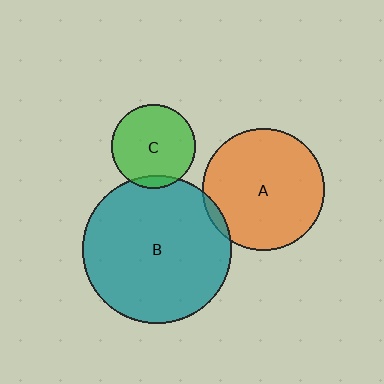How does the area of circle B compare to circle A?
Approximately 1.5 times.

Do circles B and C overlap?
Yes.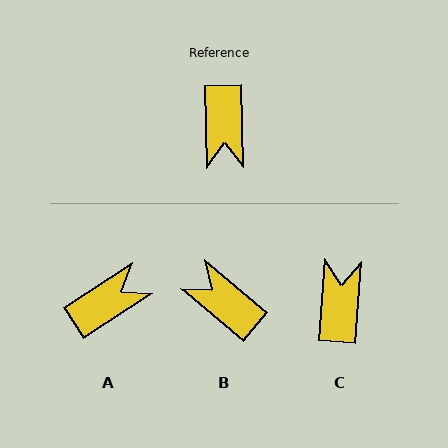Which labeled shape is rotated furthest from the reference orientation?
C, about 174 degrees away.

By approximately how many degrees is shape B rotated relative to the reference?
Approximately 132 degrees clockwise.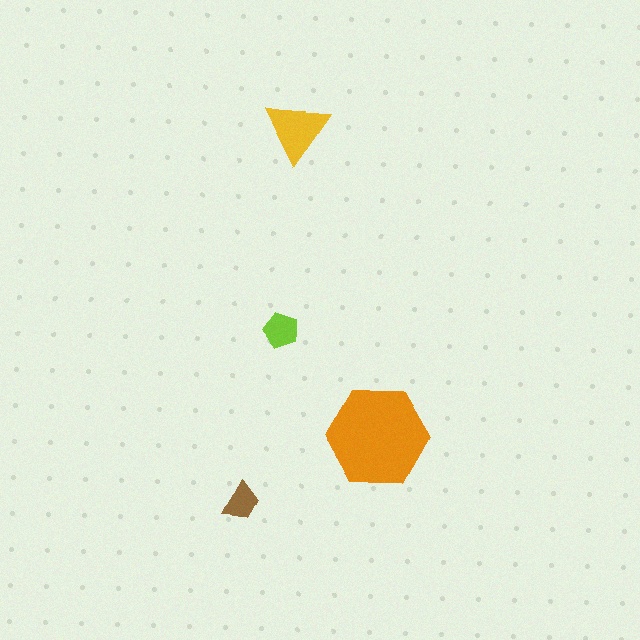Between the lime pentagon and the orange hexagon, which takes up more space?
The orange hexagon.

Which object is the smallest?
The brown trapezoid.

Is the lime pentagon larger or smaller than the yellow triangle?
Smaller.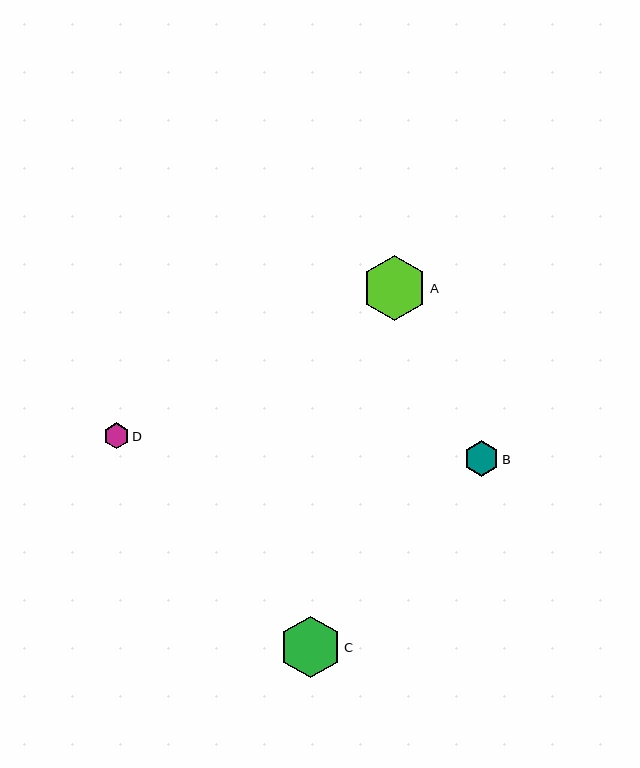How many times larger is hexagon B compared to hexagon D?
Hexagon B is approximately 1.4 times the size of hexagon D.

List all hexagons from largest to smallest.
From largest to smallest: A, C, B, D.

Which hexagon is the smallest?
Hexagon D is the smallest with a size of approximately 26 pixels.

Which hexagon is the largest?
Hexagon A is the largest with a size of approximately 65 pixels.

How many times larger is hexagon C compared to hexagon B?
Hexagon C is approximately 1.7 times the size of hexagon B.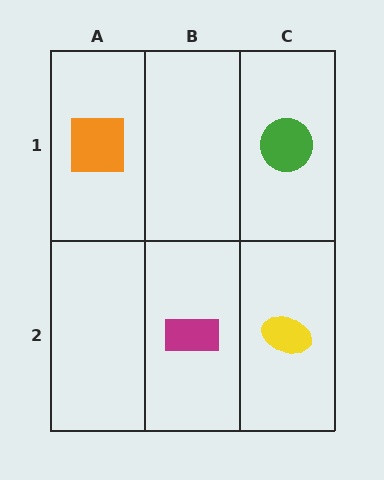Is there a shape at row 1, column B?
No, that cell is empty.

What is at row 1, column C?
A green circle.